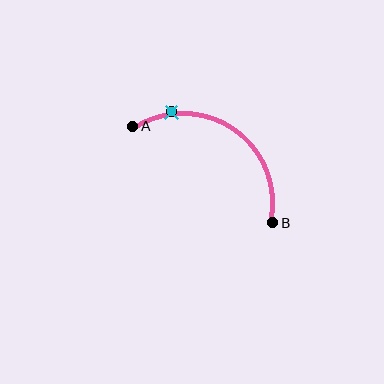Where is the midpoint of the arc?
The arc midpoint is the point on the curve farthest from the straight line joining A and B. It sits above and to the right of that line.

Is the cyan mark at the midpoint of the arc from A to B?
No. The cyan mark lies on the arc but is closer to endpoint A. The arc midpoint would be at the point on the curve equidistant along the arc from both A and B.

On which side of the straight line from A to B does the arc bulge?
The arc bulges above and to the right of the straight line connecting A and B.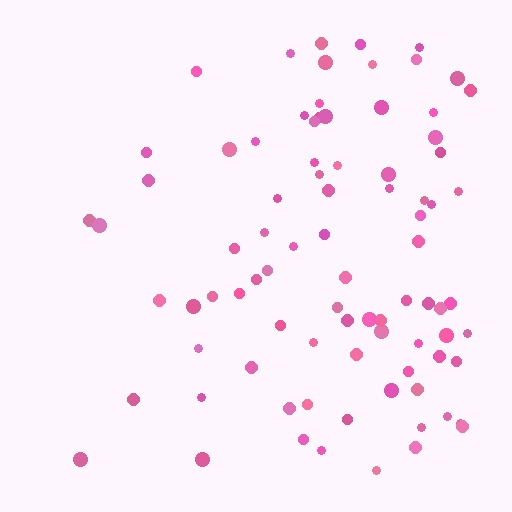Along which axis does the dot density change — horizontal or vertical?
Horizontal.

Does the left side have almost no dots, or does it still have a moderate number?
Still a moderate number, just noticeably fewer than the right.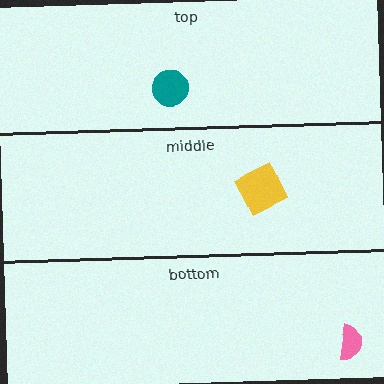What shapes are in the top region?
The teal circle.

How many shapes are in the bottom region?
1.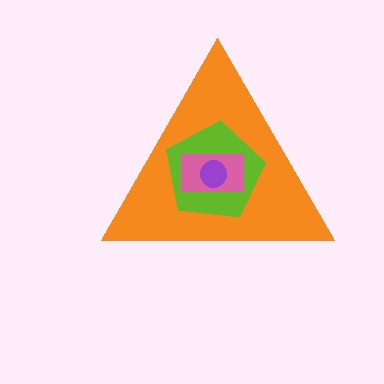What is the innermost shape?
The purple circle.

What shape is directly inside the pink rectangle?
The purple circle.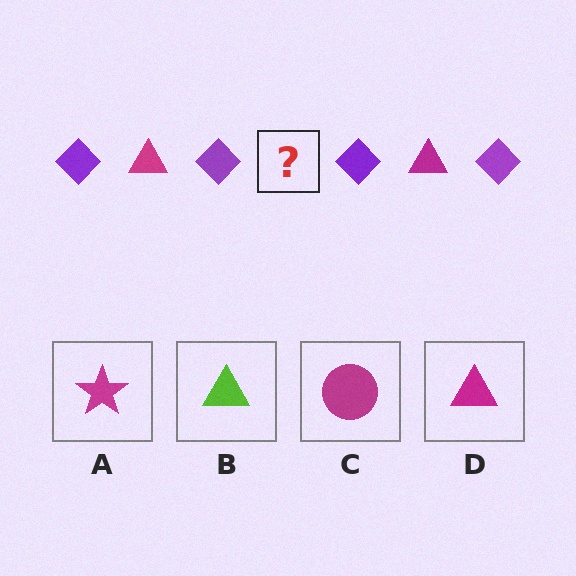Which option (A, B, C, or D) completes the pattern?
D.